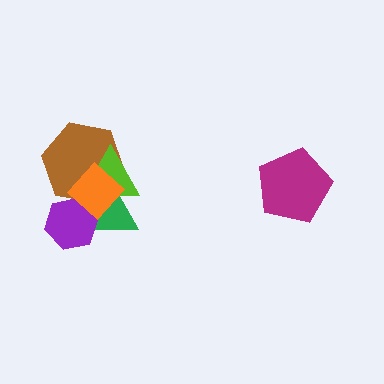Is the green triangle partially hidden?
Yes, it is partially covered by another shape.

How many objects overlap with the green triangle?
4 objects overlap with the green triangle.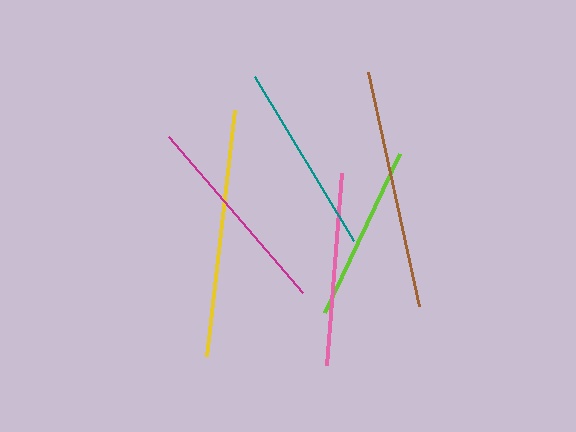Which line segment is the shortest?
The lime line is the shortest at approximately 176 pixels.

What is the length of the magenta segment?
The magenta segment is approximately 206 pixels long.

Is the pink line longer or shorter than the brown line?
The brown line is longer than the pink line.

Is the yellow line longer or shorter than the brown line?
The yellow line is longer than the brown line.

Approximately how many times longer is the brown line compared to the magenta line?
The brown line is approximately 1.2 times the length of the magenta line.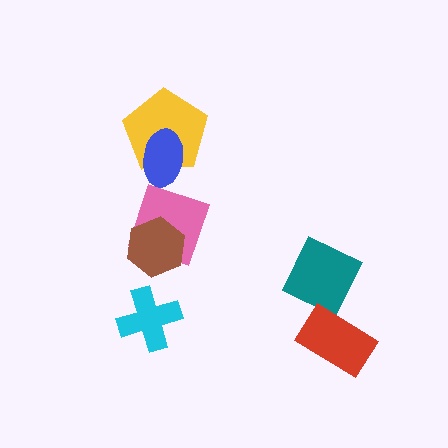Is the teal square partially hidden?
No, no other shape covers it.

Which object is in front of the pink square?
The brown hexagon is in front of the pink square.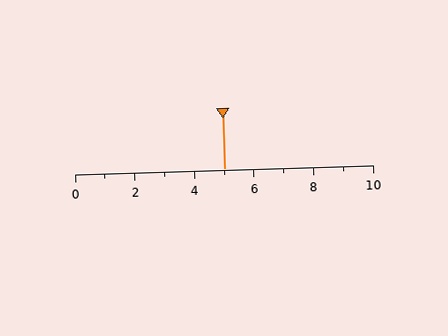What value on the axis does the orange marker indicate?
The marker indicates approximately 5.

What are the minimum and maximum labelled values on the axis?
The axis runs from 0 to 10.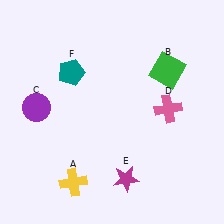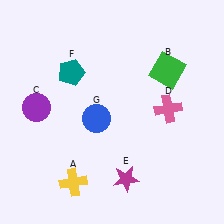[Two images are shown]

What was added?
A blue circle (G) was added in Image 2.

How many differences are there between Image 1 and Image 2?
There is 1 difference between the two images.